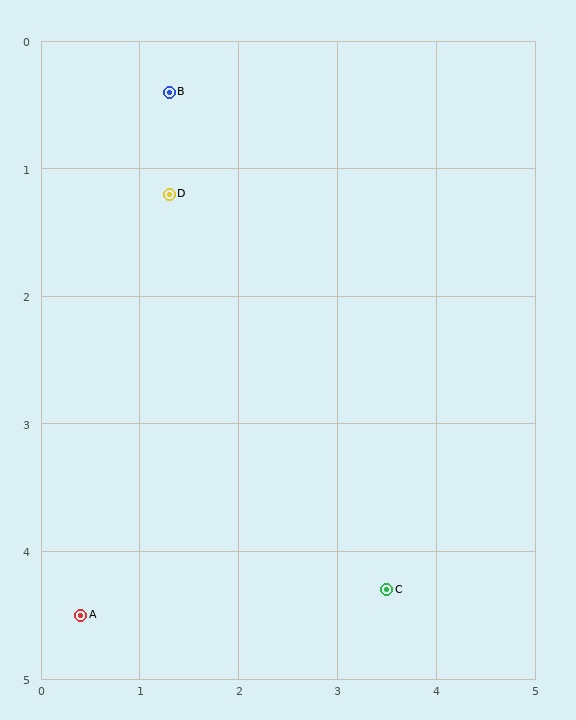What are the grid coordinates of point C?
Point C is at approximately (3.5, 4.3).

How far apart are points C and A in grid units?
Points C and A are about 3.1 grid units apart.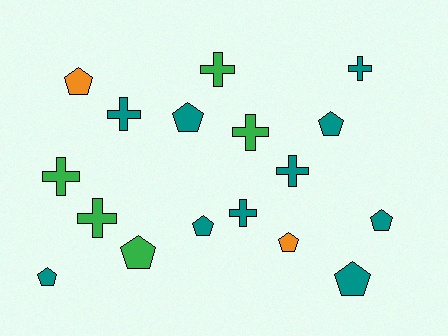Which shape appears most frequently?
Pentagon, with 9 objects.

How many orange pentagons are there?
There are 2 orange pentagons.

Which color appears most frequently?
Teal, with 10 objects.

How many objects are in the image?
There are 17 objects.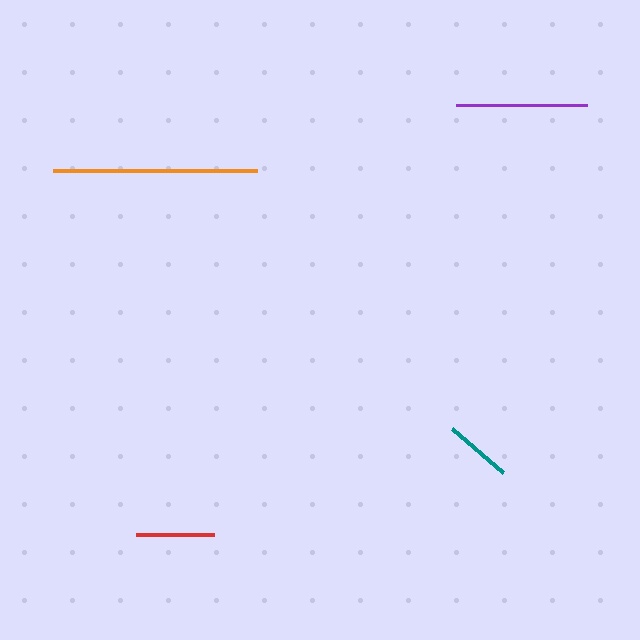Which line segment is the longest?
The orange line is the longest at approximately 204 pixels.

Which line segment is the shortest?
The teal line is the shortest at approximately 67 pixels.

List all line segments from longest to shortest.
From longest to shortest: orange, purple, red, teal.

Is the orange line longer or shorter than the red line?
The orange line is longer than the red line.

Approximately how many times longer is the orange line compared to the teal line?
The orange line is approximately 3.0 times the length of the teal line.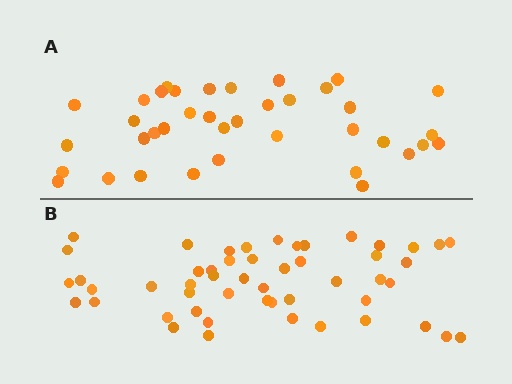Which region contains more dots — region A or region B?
Region B (the bottom region) has more dots.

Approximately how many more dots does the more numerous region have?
Region B has approximately 15 more dots than region A.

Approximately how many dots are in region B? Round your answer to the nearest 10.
About 50 dots. (The exact count is 51, which rounds to 50.)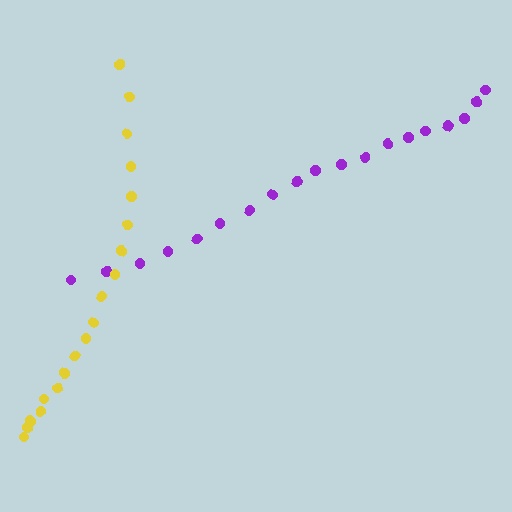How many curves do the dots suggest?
There are 2 distinct paths.